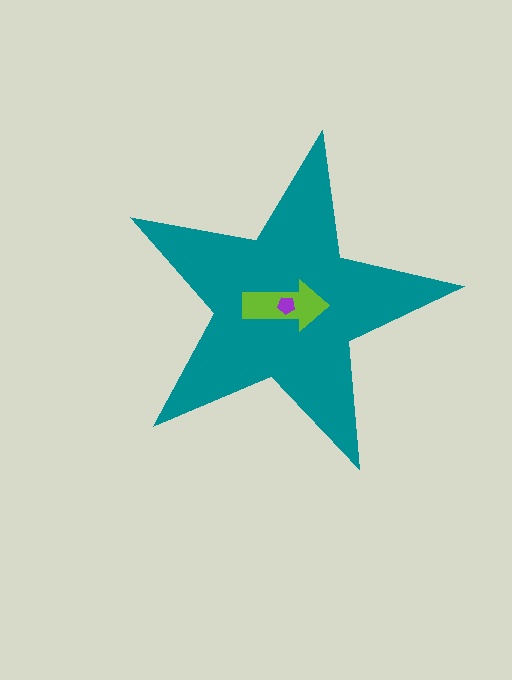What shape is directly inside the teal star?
The lime arrow.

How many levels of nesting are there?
3.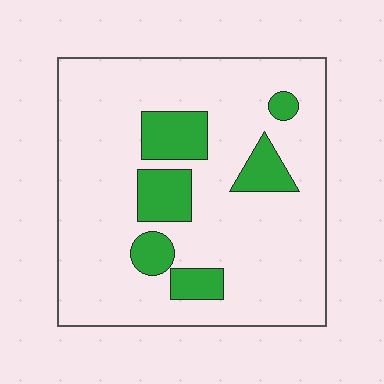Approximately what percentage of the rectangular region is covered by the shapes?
Approximately 15%.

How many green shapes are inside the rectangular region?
6.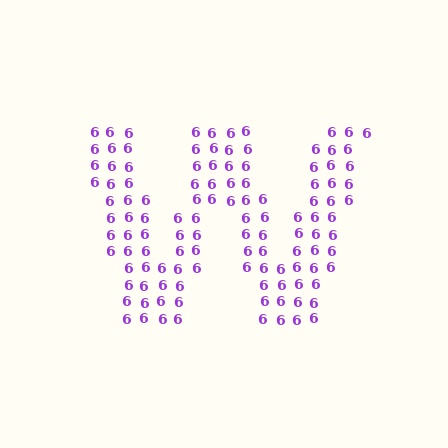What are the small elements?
The small elements are digit 6's.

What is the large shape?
The large shape is the letter W.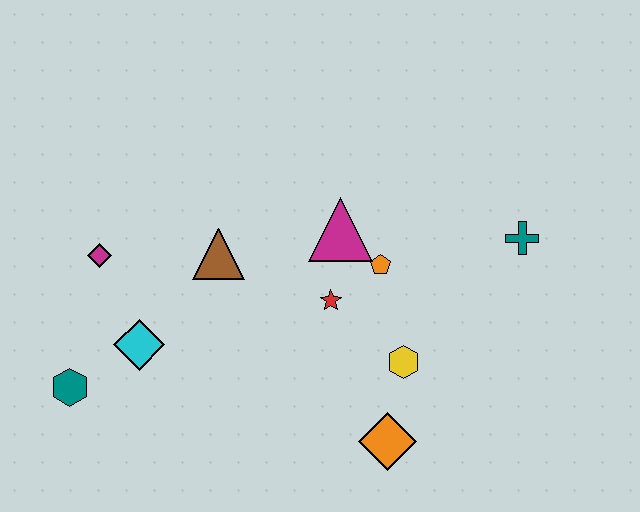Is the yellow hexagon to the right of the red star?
Yes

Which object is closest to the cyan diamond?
The teal hexagon is closest to the cyan diamond.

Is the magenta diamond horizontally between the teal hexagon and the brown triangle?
Yes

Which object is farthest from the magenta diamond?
The teal cross is farthest from the magenta diamond.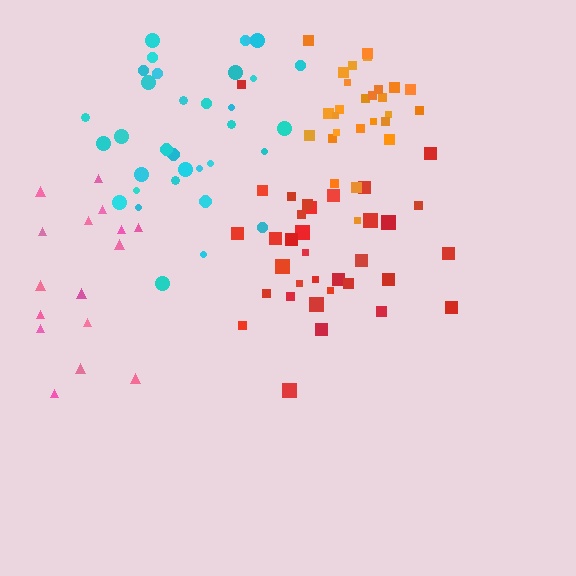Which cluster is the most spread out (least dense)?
Pink.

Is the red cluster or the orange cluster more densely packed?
Orange.